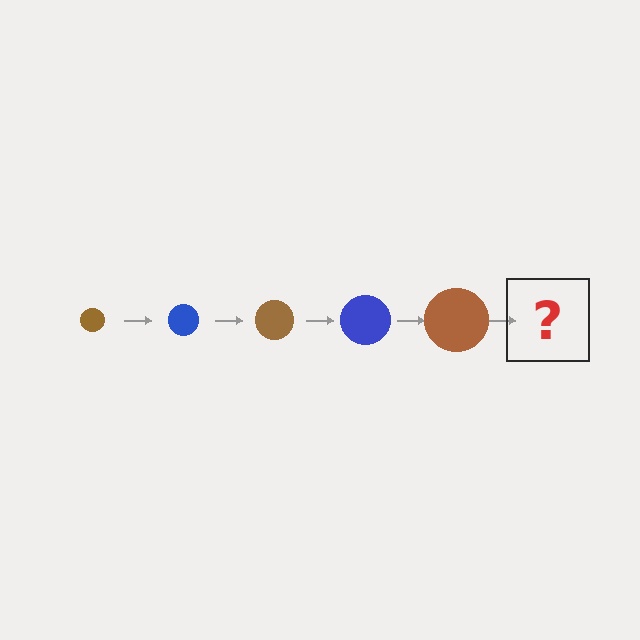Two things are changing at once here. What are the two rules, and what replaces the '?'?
The two rules are that the circle grows larger each step and the color cycles through brown and blue. The '?' should be a blue circle, larger than the previous one.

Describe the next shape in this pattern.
It should be a blue circle, larger than the previous one.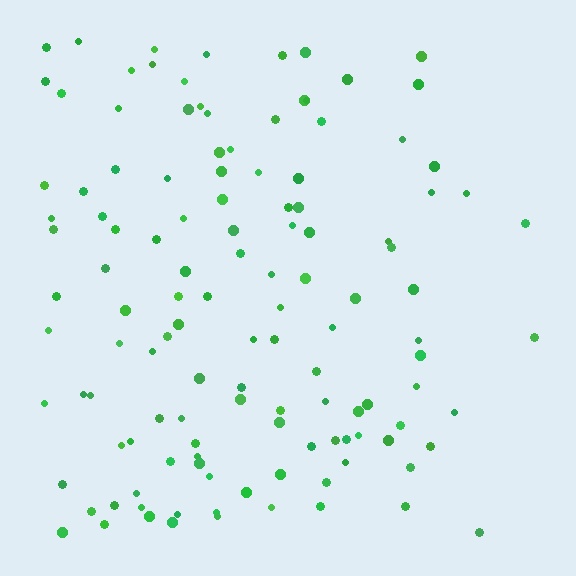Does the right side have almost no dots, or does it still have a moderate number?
Still a moderate number, just noticeably fewer than the left.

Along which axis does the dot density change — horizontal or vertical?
Horizontal.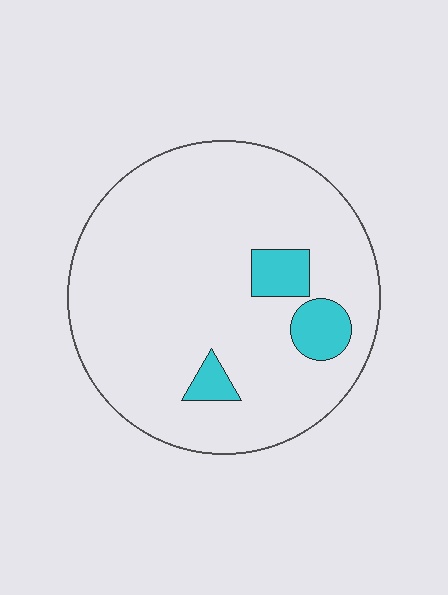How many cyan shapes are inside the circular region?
3.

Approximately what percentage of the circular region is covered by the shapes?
Approximately 10%.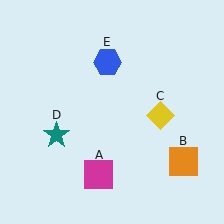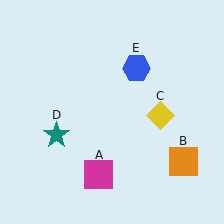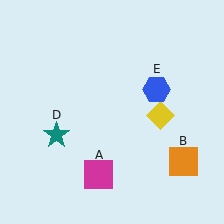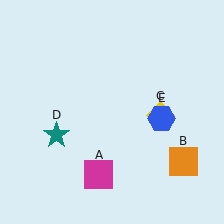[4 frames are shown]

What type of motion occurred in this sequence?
The blue hexagon (object E) rotated clockwise around the center of the scene.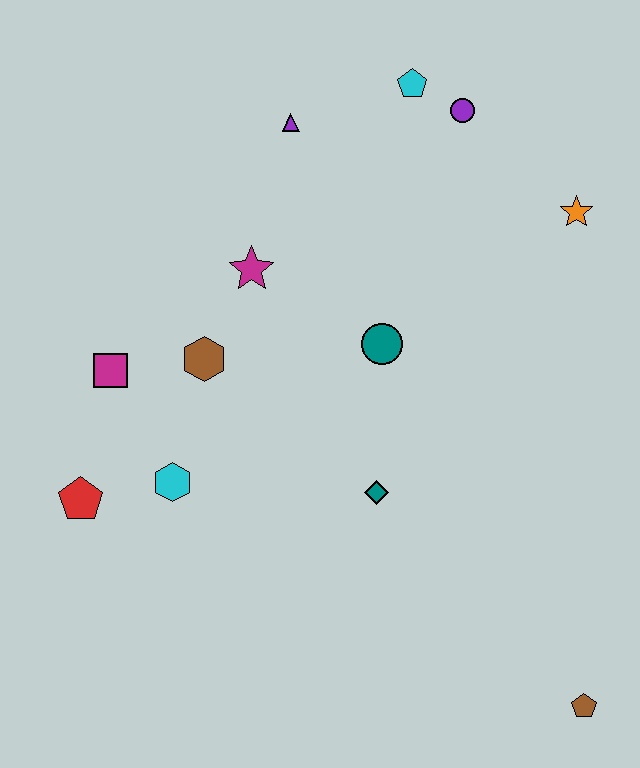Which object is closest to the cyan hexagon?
The red pentagon is closest to the cyan hexagon.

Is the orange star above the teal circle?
Yes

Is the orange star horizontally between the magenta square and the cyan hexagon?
No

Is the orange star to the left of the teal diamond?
No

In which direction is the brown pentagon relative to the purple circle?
The brown pentagon is below the purple circle.